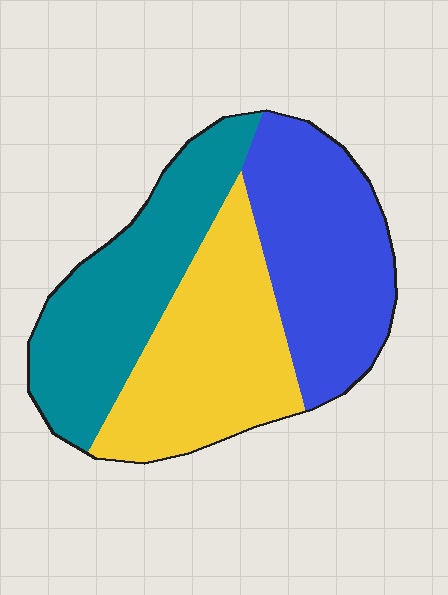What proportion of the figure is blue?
Blue takes up between a third and a half of the figure.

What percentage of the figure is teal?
Teal takes up about one third (1/3) of the figure.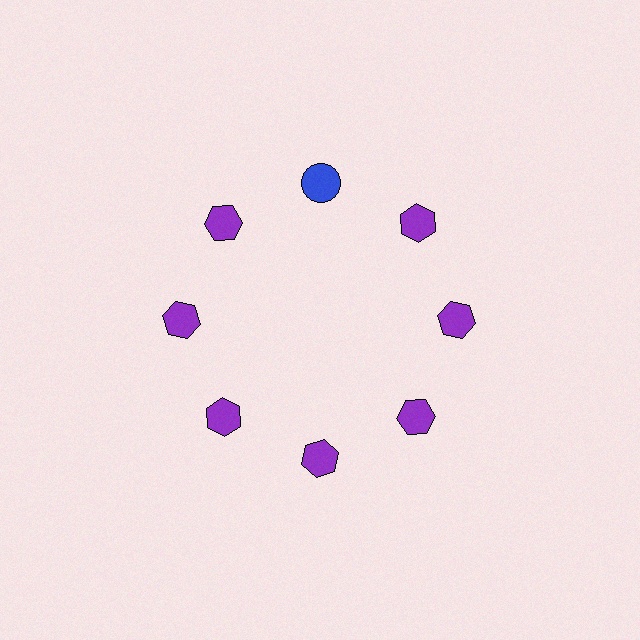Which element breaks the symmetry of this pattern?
The blue circle at roughly the 12 o'clock position breaks the symmetry. All other shapes are purple hexagons.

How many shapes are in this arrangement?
There are 8 shapes arranged in a ring pattern.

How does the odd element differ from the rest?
It differs in both color (blue instead of purple) and shape (circle instead of hexagon).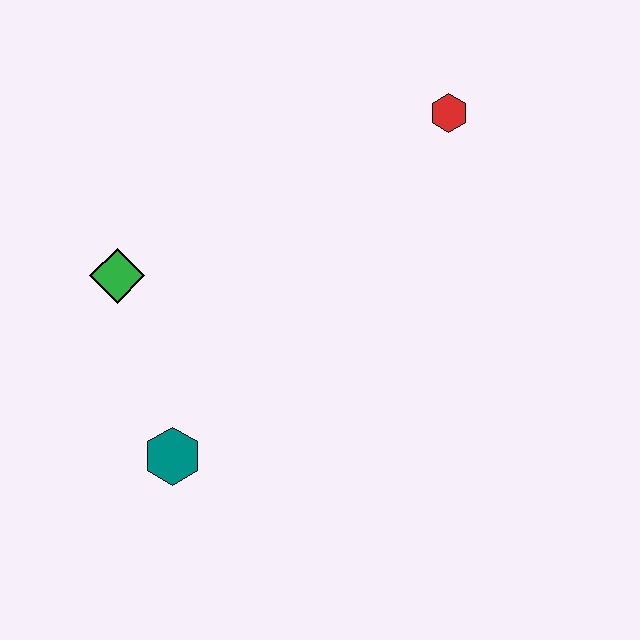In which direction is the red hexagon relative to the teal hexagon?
The red hexagon is above the teal hexagon.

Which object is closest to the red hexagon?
The green diamond is closest to the red hexagon.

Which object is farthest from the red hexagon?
The teal hexagon is farthest from the red hexagon.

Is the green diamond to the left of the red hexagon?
Yes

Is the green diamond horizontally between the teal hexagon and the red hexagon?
No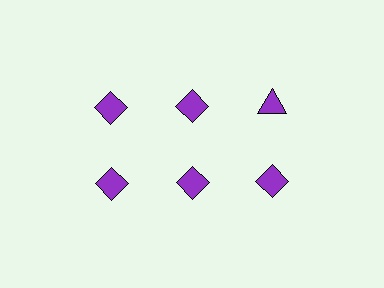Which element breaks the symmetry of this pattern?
The purple triangle in the top row, center column breaks the symmetry. All other shapes are purple diamonds.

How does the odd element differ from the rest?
It has a different shape: triangle instead of diamond.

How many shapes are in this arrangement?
There are 6 shapes arranged in a grid pattern.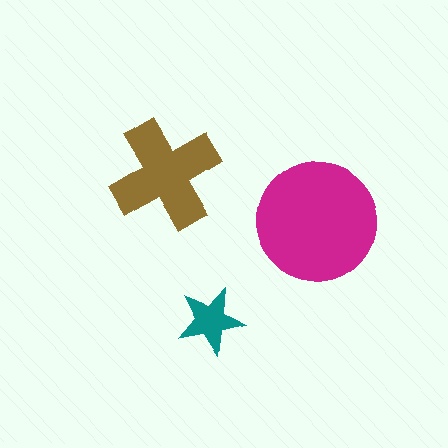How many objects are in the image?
There are 3 objects in the image.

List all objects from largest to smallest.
The magenta circle, the brown cross, the teal star.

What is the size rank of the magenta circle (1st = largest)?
1st.